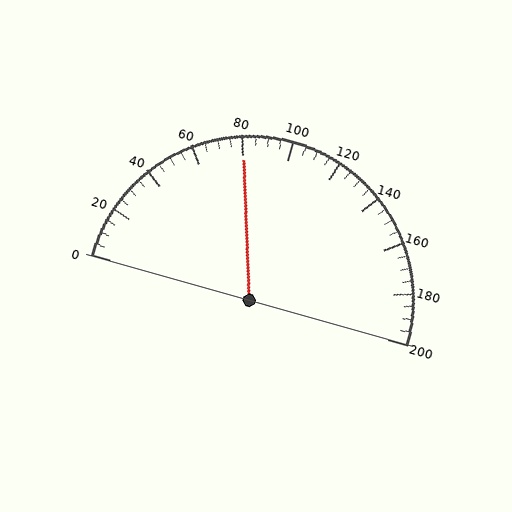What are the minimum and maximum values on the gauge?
The gauge ranges from 0 to 200.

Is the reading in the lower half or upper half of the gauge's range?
The reading is in the lower half of the range (0 to 200).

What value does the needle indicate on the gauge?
The needle indicates approximately 80.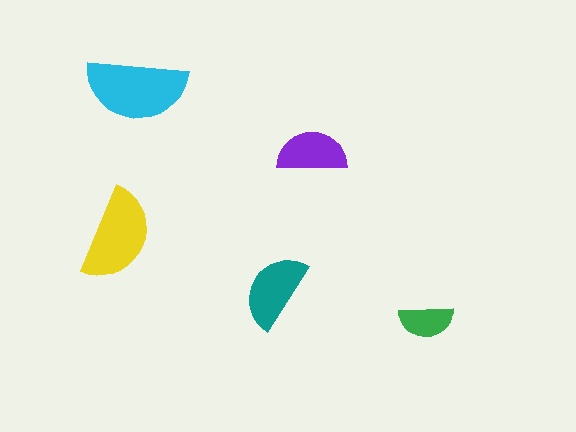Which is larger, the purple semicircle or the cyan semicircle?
The cyan one.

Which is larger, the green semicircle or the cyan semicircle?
The cyan one.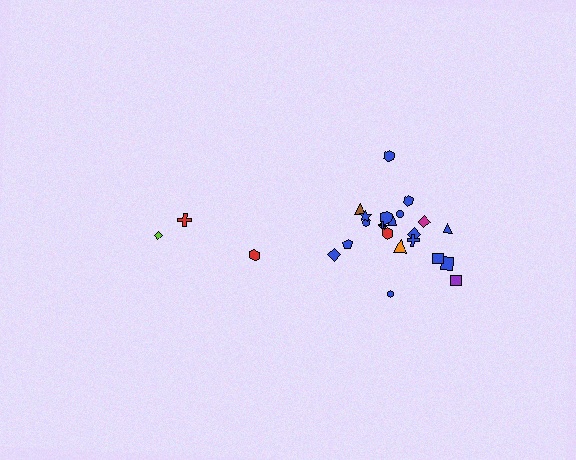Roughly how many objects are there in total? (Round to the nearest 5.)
Roughly 25 objects in total.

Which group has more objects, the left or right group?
The right group.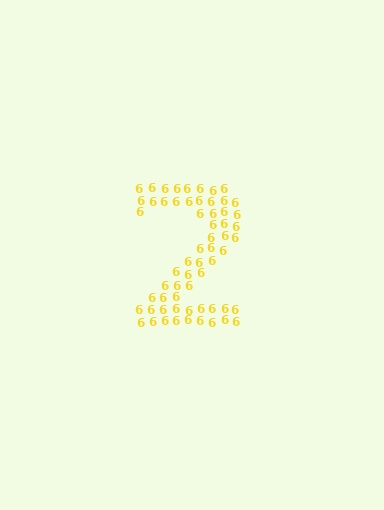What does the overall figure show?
The overall figure shows the digit 2.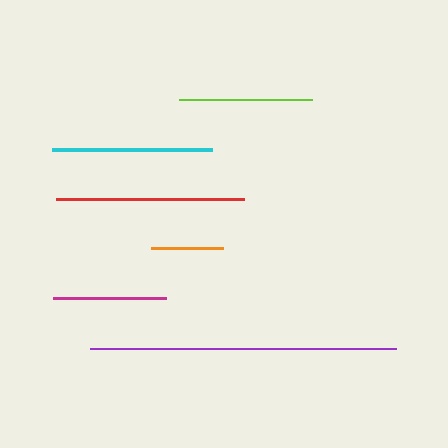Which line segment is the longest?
The purple line is the longest at approximately 307 pixels.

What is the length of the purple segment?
The purple segment is approximately 307 pixels long.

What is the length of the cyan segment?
The cyan segment is approximately 160 pixels long.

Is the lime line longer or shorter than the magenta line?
The lime line is longer than the magenta line.